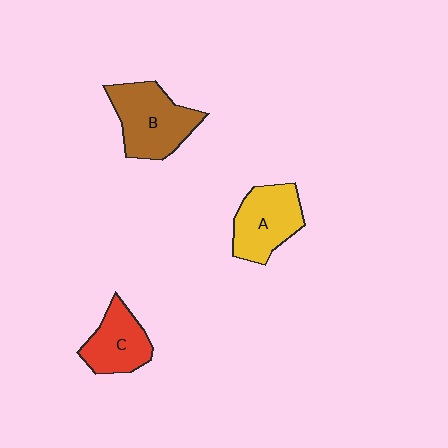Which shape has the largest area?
Shape B (brown).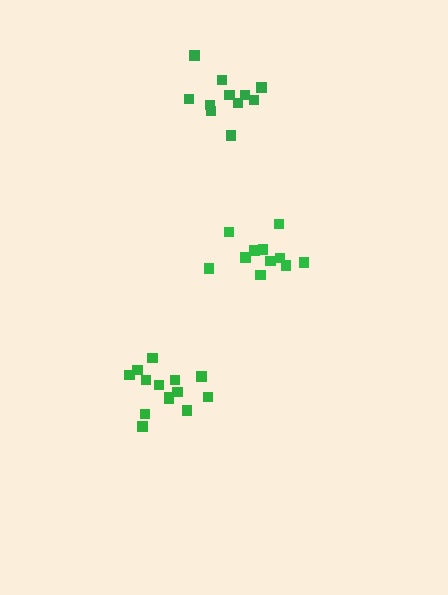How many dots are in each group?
Group 1: 11 dots, Group 2: 11 dots, Group 3: 14 dots (36 total).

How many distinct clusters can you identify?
There are 3 distinct clusters.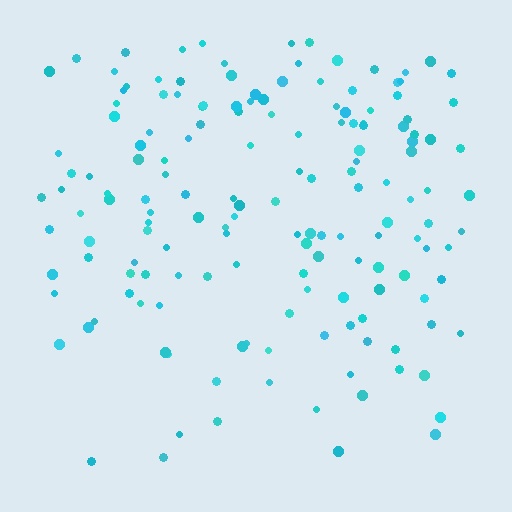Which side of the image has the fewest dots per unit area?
The bottom.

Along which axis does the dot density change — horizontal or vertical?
Vertical.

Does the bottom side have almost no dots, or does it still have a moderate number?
Still a moderate number, just noticeably fewer than the top.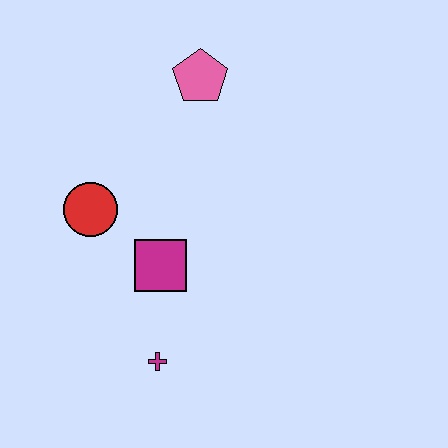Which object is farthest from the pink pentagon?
The magenta cross is farthest from the pink pentagon.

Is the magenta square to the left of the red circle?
No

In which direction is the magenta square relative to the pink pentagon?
The magenta square is below the pink pentagon.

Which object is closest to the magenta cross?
The magenta square is closest to the magenta cross.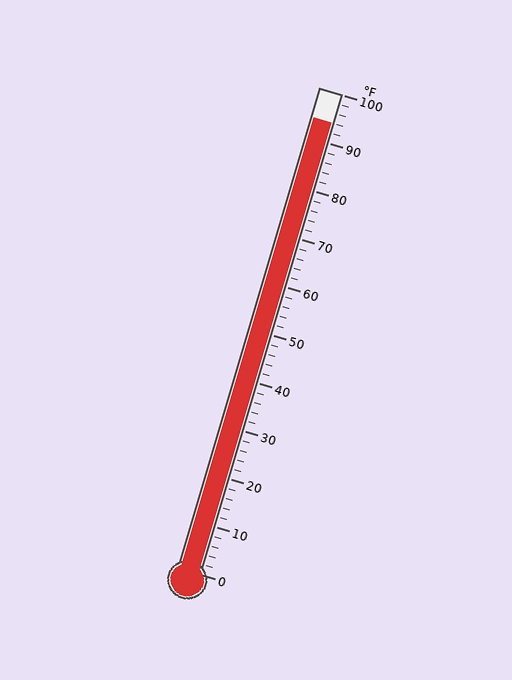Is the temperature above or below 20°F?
The temperature is above 20°F.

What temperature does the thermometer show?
The thermometer shows approximately 94°F.